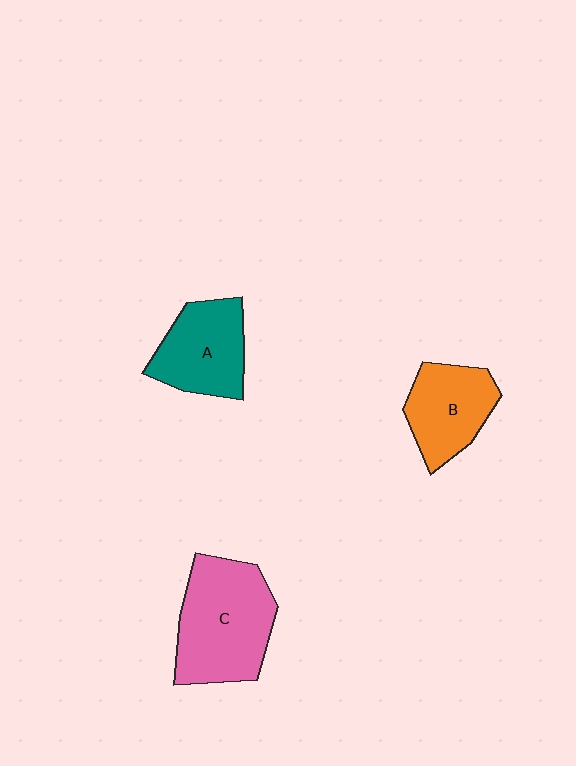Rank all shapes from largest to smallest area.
From largest to smallest: C (pink), A (teal), B (orange).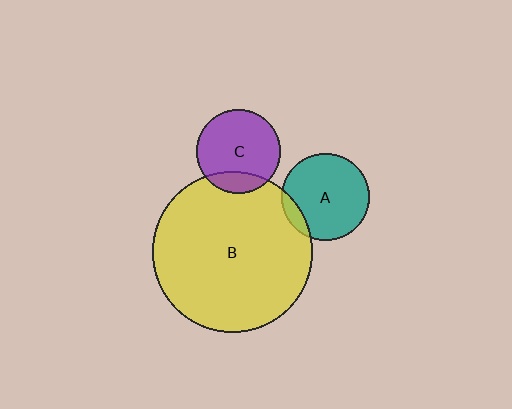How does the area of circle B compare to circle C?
Approximately 3.6 times.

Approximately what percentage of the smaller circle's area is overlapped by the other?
Approximately 10%.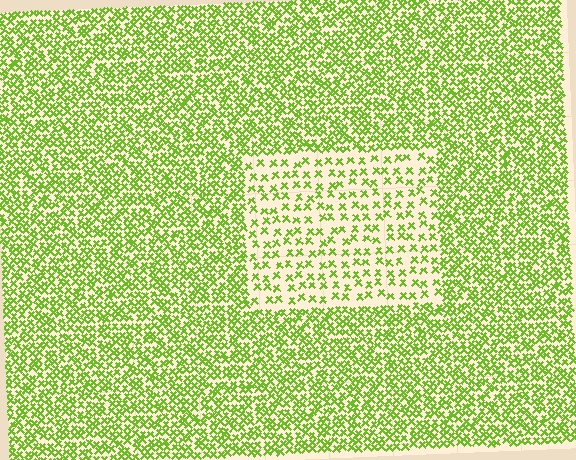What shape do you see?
I see a rectangle.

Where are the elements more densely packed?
The elements are more densely packed outside the rectangle boundary.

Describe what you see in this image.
The image contains small lime elements arranged at two different densities. A rectangle-shaped region is visible where the elements are less densely packed than the surrounding area.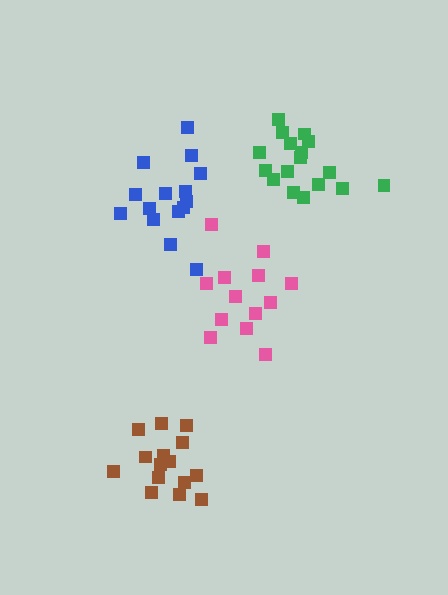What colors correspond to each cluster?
The clusters are colored: brown, blue, green, pink.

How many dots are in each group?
Group 1: 15 dots, Group 2: 15 dots, Group 3: 17 dots, Group 4: 13 dots (60 total).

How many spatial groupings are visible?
There are 4 spatial groupings.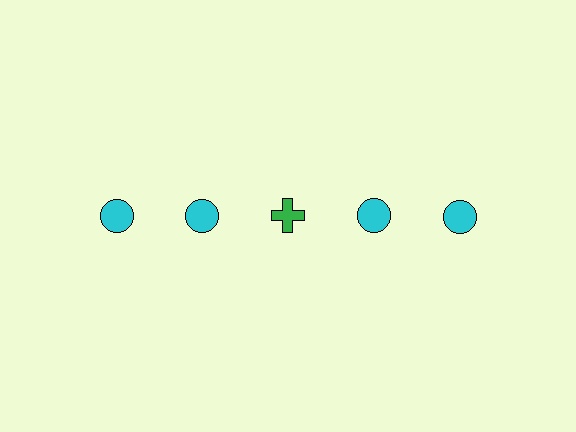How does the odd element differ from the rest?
It differs in both color (green instead of cyan) and shape (cross instead of circle).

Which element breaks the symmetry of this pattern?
The green cross in the top row, center column breaks the symmetry. All other shapes are cyan circles.